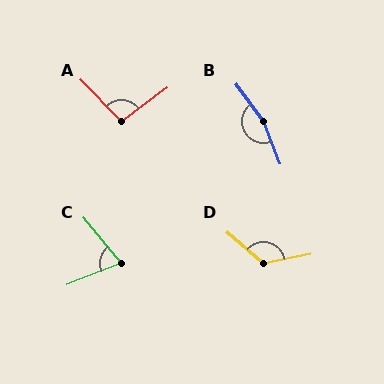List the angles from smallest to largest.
C (72°), A (97°), D (128°), B (165°).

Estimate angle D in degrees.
Approximately 128 degrees.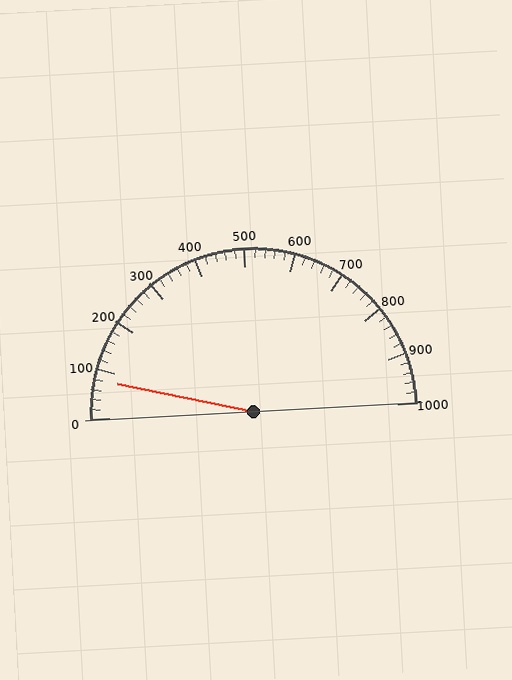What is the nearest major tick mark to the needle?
The nearest major tick mark is 100.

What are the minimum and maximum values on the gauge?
The gauge ranges from 0 to 1000.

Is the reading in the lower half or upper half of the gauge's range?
The reading is in the lower half of the range (0 to 1000).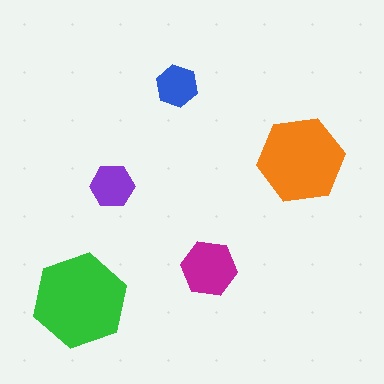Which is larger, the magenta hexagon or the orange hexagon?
The orange one.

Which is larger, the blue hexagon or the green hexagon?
The green one.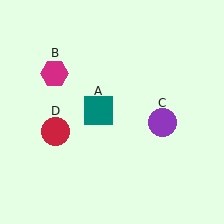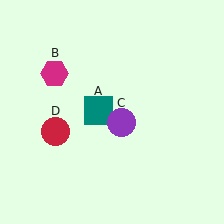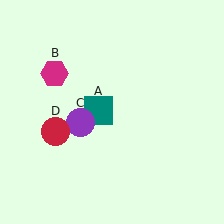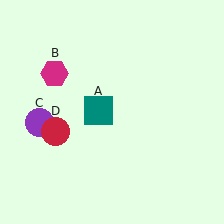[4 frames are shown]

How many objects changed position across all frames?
1 object changed position: purple circle (object C).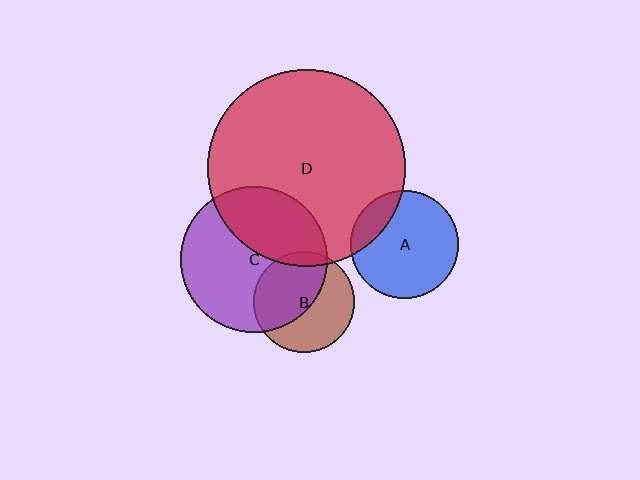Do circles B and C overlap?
Yes.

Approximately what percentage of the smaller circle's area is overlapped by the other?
Approximately 50%.